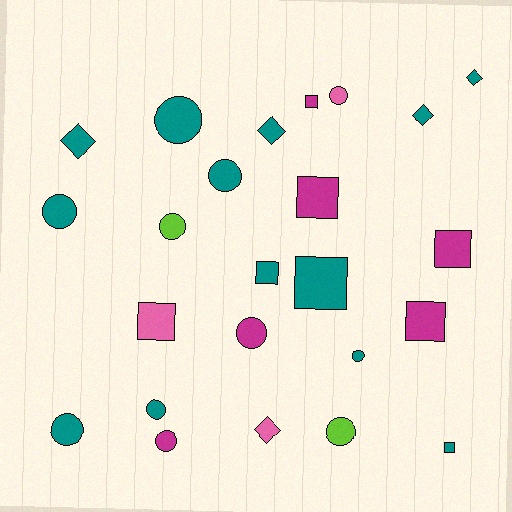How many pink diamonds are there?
There is 1 pink diamond.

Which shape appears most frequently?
Circle, with 11 objects.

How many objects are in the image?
There are 24 objects.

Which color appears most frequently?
Teal, with 13 objects.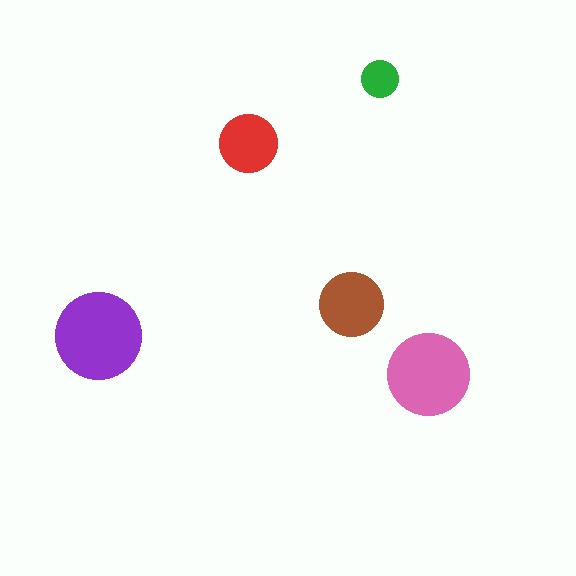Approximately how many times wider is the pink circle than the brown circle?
About 1.5 times wider.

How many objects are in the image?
There are 5 objects in the image.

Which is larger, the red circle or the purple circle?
The purple one.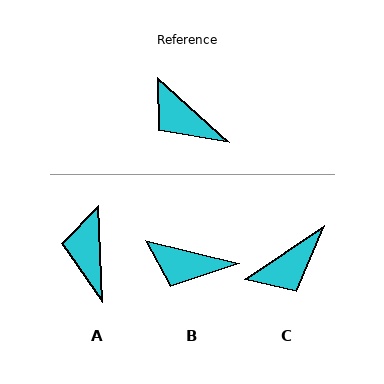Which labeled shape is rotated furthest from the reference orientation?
C, about 77 degrees away.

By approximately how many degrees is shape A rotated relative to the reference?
Approximately 45 degrees clockwise.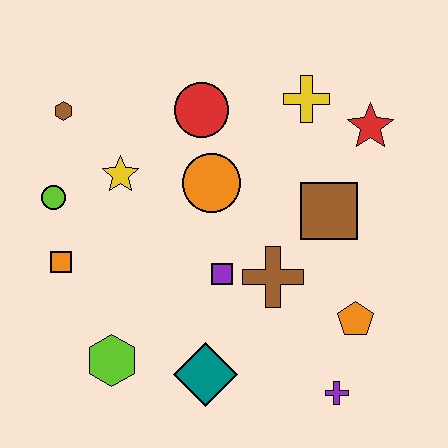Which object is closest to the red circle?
The orange circle is closest to the red circle.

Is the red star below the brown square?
No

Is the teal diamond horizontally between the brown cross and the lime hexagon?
Yes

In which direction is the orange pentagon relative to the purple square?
The orange pentagon is to the right of the purple square.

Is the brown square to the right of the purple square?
Yes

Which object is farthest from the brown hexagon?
The purple cross is farthest from the brown hexagon.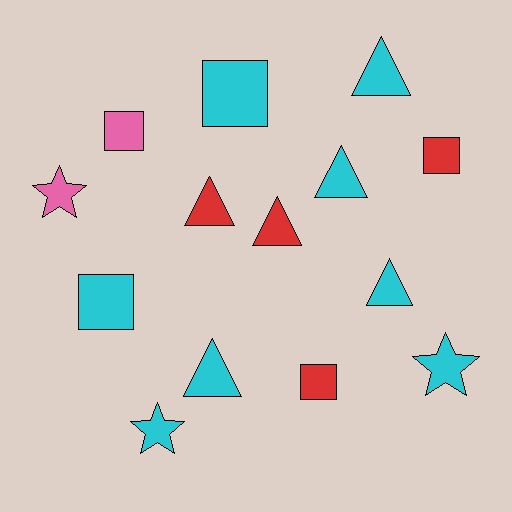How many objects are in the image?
There are 14 objects.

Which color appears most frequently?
Cyan, with 8 objects.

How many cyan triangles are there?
There are 4 cyan triangles.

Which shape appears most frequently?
Triangle, with 6 objects.